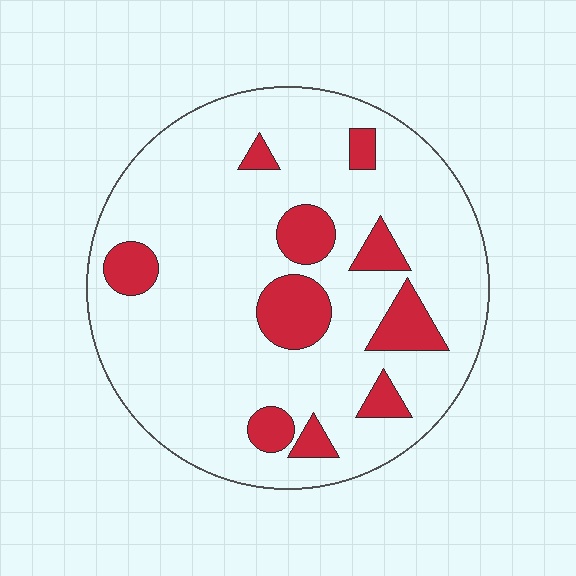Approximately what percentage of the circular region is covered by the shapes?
Approximately 15%.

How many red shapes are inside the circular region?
10.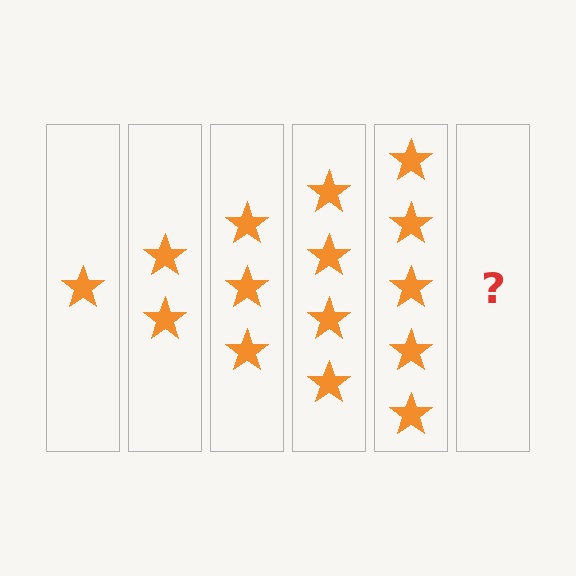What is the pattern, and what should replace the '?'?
The pattern is that each step adds one more star. The '?' should be 6 stars.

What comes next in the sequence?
The next element should be 6 stars.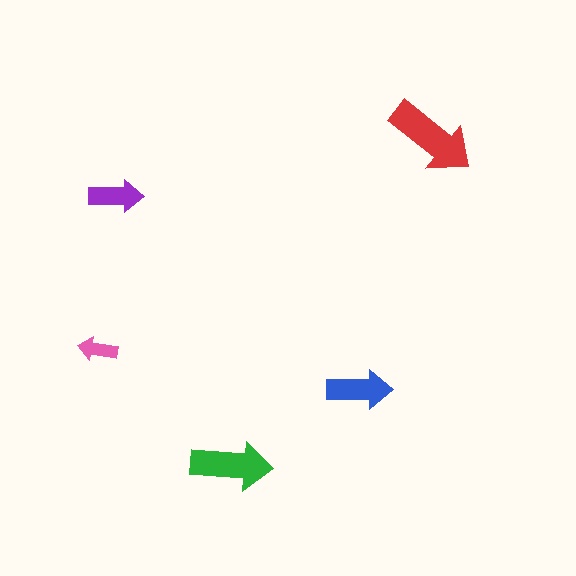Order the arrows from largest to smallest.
the red one, the green one, the blue one, the purple one, the pink one.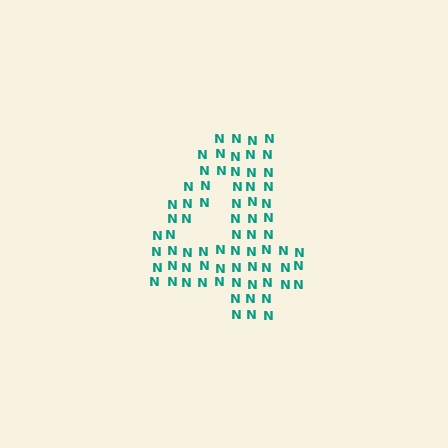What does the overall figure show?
The overall figure shows the digit 4.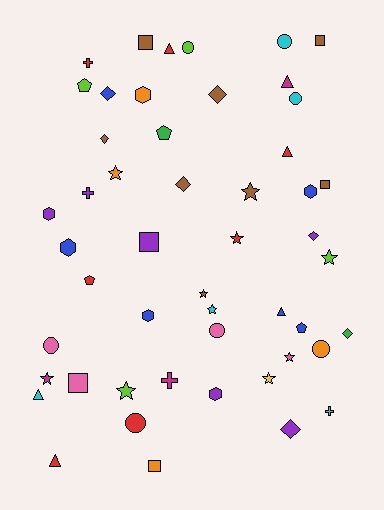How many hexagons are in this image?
There are 6 hexagons.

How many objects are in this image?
There are 50 objects.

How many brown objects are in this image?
There are 8 brown objects.